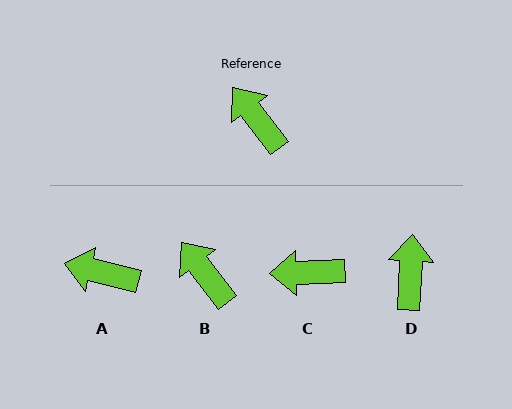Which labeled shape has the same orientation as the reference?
B.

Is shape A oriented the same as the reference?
No, it is off by about 39 degrees.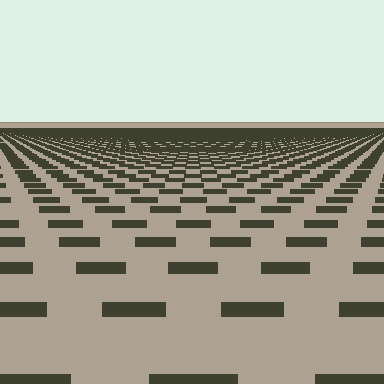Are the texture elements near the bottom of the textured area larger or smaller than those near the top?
Larger. Near the bottom, elements are closer to the viewer and appear at a bigger on-screen size.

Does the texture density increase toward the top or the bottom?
Density increases toward the top.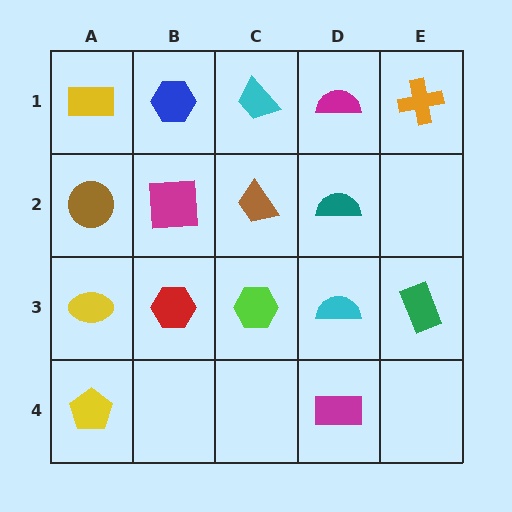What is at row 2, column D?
A teal semicircle.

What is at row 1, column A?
A yellow rectangle.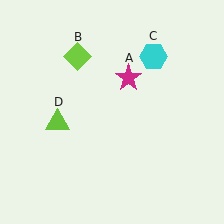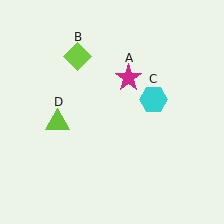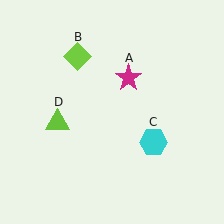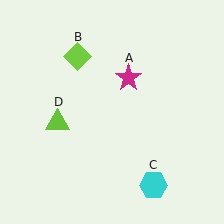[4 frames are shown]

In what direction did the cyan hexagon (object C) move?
The cyan hexagon (object C) moved down.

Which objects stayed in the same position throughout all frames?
Magenta star (object A) and lime diamond (object B) and lime triangle (object D) remained stationary.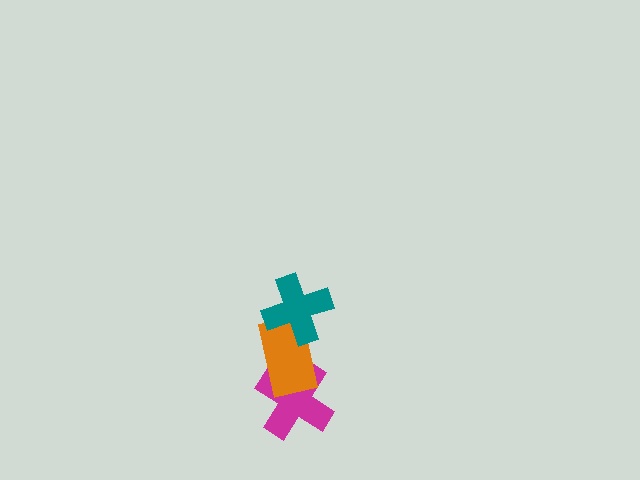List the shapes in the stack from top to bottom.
From top to bottom: the teal cross, the orange rectangle, the magenta cross.